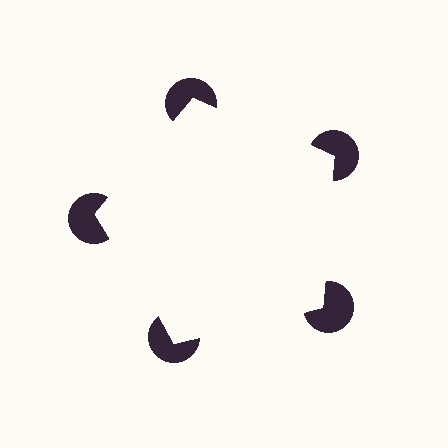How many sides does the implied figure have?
5 sides.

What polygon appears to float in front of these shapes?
An illusory pentagon — its edges are inferred from the aligned wedge cuts in the pac-man discs, not physically drawn.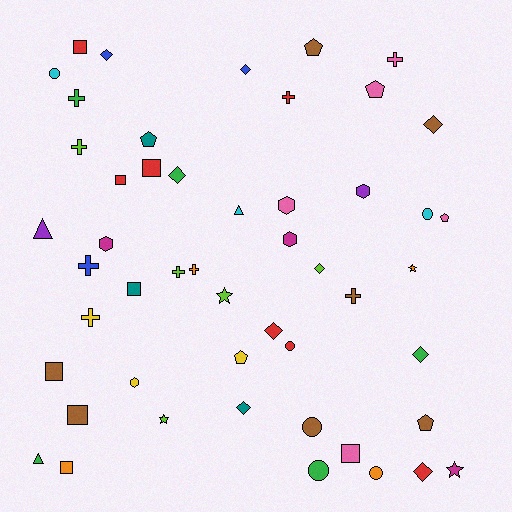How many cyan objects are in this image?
There are 3 cyan objects.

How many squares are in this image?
There are 8 squares.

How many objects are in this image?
There are 50 objects.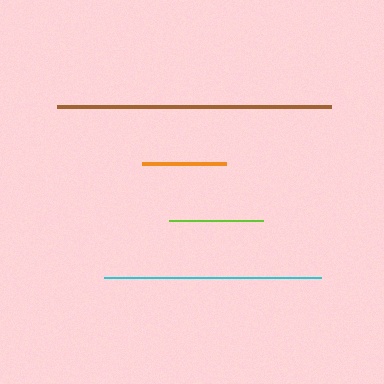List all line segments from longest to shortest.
From longest to shortest: brown, cyan, lime, orange.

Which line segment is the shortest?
The orange line is the shortest at approximately 84 pixels.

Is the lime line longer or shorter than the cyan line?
The cyan line is longer than the lime line.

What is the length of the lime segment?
The lime segment is approximately 94 pixels long.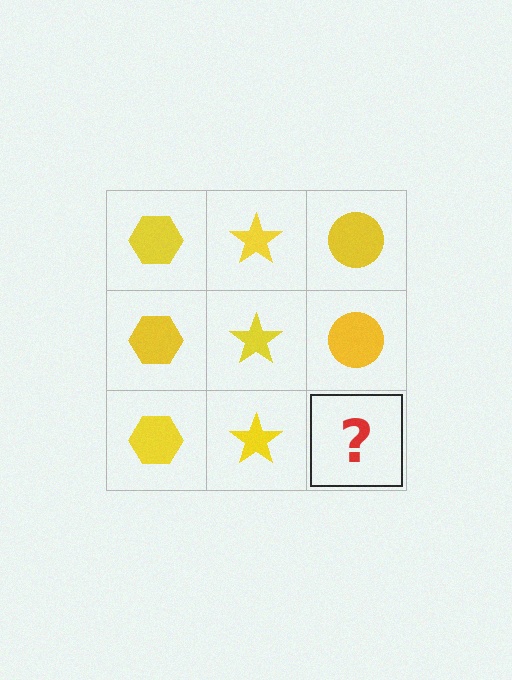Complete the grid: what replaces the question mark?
The question mark should be replaced with a yellow circle.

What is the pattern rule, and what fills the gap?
The rule is that each column has a consistent shape. The gap should be filled with a yellow circle.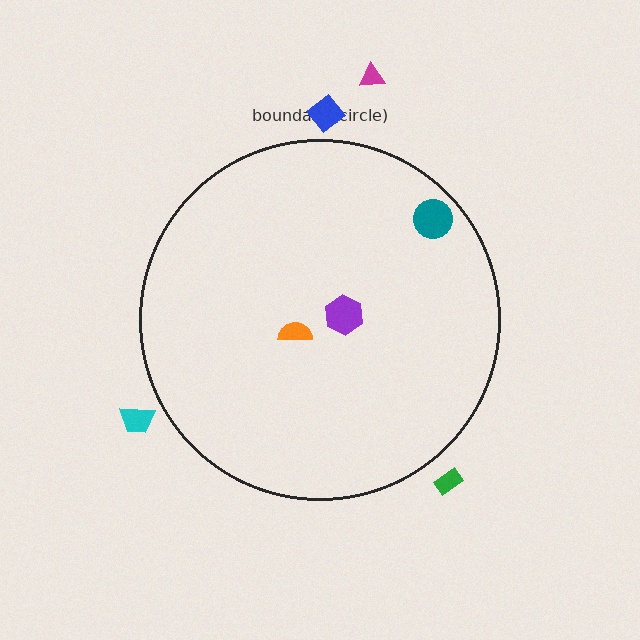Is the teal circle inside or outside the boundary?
Inside.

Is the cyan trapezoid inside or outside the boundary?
Outside.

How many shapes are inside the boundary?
3 inside, 4 outside.